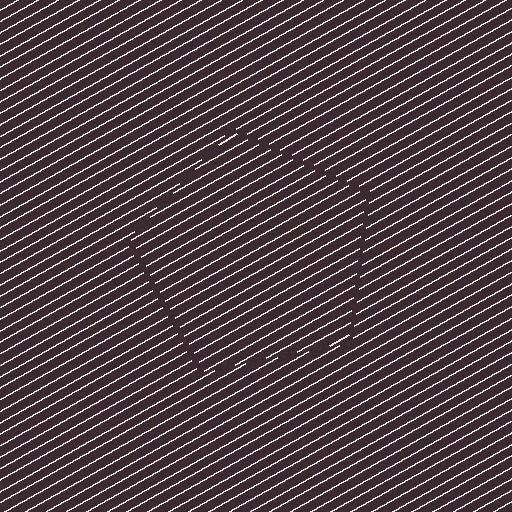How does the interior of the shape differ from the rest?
The interior of the shape contains the same grating, shifted by half a period — the contour is defined by the phase discontinuity where line-ends from the inner and outer gratings abut.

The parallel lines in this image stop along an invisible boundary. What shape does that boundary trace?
An illusory pentagon. The interior of the shape contains the same grating, shifted by half a period — the contour is defined by the phase discontinuity where line-ends from the inner and outer gratings abut.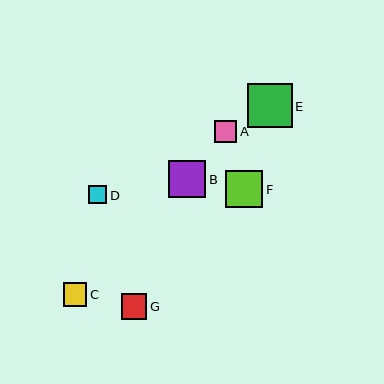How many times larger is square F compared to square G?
Square F is approximately 1.5 times the size of square G.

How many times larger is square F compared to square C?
Square F is approximately 1.6 times the size of square C.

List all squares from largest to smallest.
From largest to smallest: E, B, F, G, C, A, D.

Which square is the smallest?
Square D is the smallest with a size of approximately 18 pixels.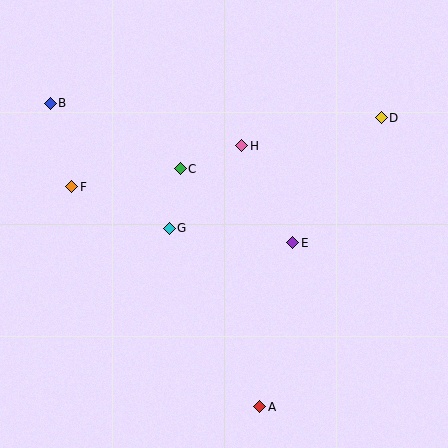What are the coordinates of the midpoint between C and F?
The midpoint between C and F is at (126, 178).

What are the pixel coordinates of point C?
Point C is at (180, 169).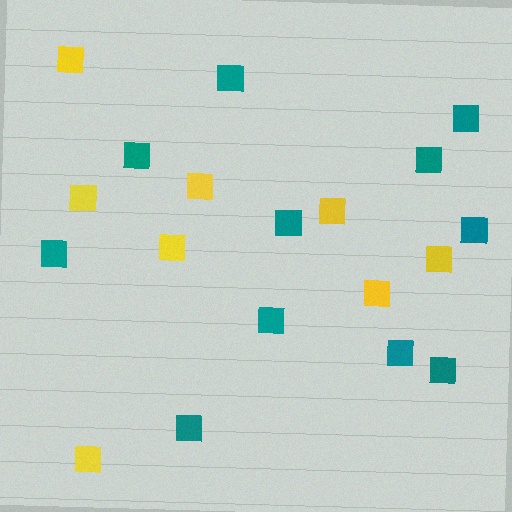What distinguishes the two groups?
There are 2 groups: one group of yellow squares (8) and one group of teal squares (11).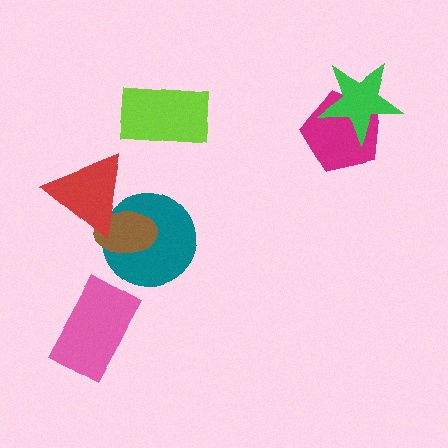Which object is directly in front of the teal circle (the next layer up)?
The brown ellipse is directly in front of the teal circle.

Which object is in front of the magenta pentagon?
The green star is in front of the magenta pentagon.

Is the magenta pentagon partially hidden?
Yes, it is partially covered by another shape.